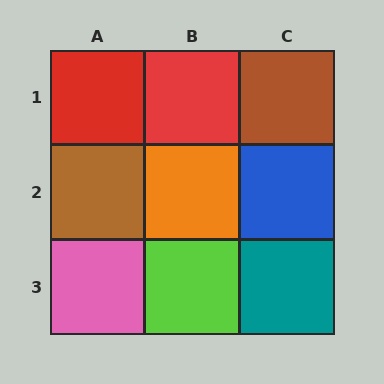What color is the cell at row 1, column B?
Red.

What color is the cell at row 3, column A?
Pink.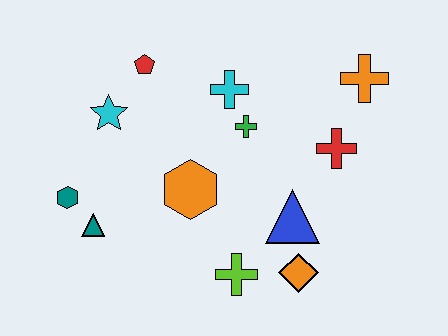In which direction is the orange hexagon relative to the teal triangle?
The orange hexagon is to the right of the teal triangle.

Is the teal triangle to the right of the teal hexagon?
Yes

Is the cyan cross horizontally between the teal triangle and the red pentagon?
No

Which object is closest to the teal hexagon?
The teal triangle is closest to the teal hexagon.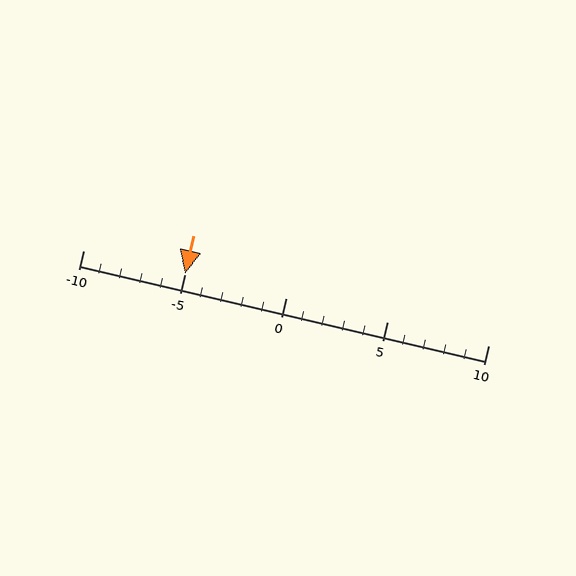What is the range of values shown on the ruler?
The ruler shows values from -10 to 10.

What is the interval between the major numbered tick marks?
The major tick marks are spaced 5 units apart.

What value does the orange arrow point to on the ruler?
The orange arrow points to approximately -5.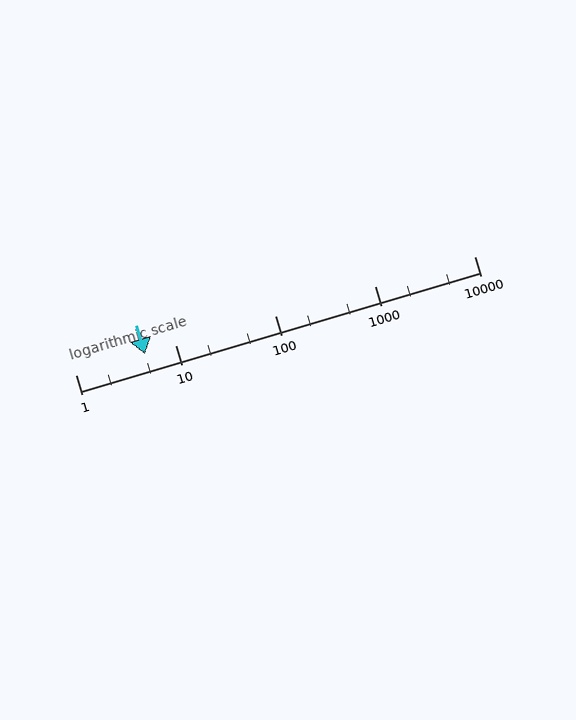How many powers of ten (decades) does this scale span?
The scale spans 4 decades, from 1 to 10000.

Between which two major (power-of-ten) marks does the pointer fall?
The pointer is between 1 and 10.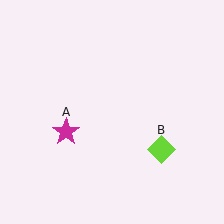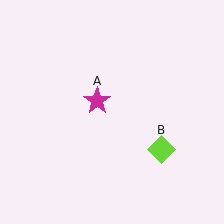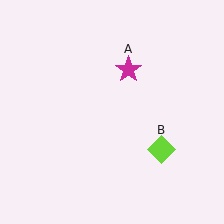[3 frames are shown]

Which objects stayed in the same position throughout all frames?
Lime diamond (object B) remained stationary.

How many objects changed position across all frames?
1 object changed position: magenta star (object A).